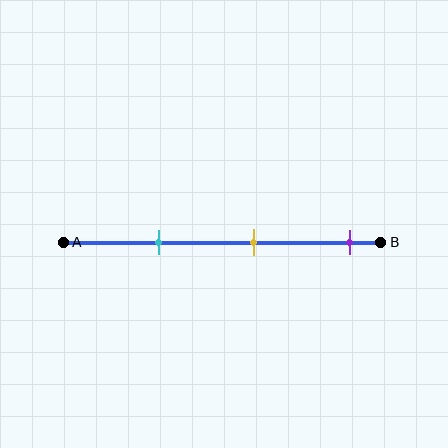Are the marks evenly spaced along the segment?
Yes, the marks are approximately evenly spaced.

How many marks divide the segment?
There are 3 marks dividing the segment.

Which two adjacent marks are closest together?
The cyan and yellow marks are the closest adjacent pair.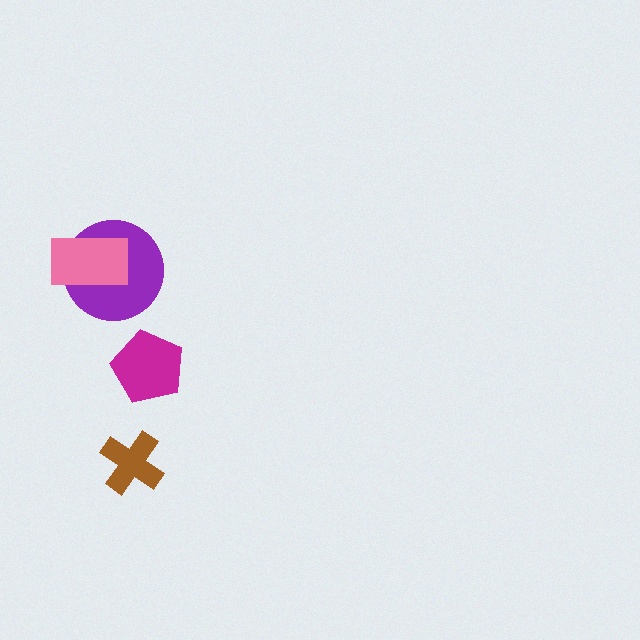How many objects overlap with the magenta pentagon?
0 objects overlap with the magenta pentagon.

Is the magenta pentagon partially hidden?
No, no other shape covers it.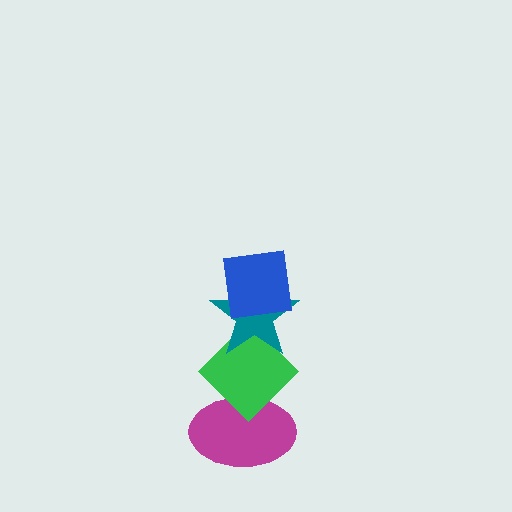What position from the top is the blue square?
The blue square is 1st from the top.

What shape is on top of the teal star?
The blue square is on top of the teal star.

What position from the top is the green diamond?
The green diamond is 3rd from the top.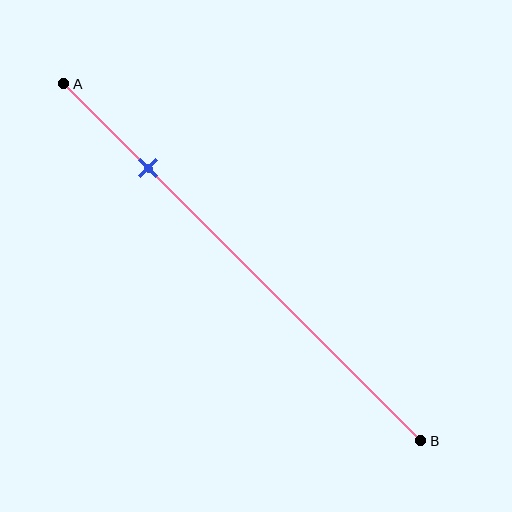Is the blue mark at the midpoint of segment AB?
No, the mark is at about 25% from A, not at the 50% midpoint.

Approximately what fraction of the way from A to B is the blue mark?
The blue mark is approximately 25% of the way from A to B.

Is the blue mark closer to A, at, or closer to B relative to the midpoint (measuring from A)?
The blue mark is closer to point A than the midpoint of segment AB.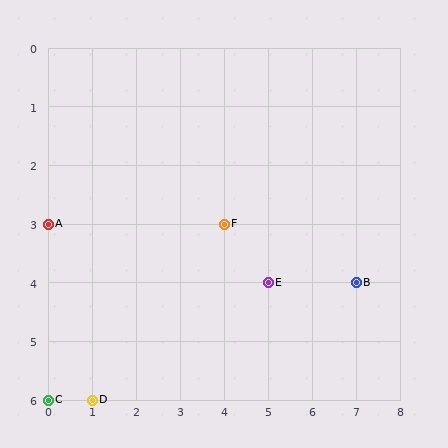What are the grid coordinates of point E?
Point E is at grid coordinates (5, 4).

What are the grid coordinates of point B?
Point B is at grid coordinates (7, 4).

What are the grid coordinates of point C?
Point C is at grid coordinates (0, 6).